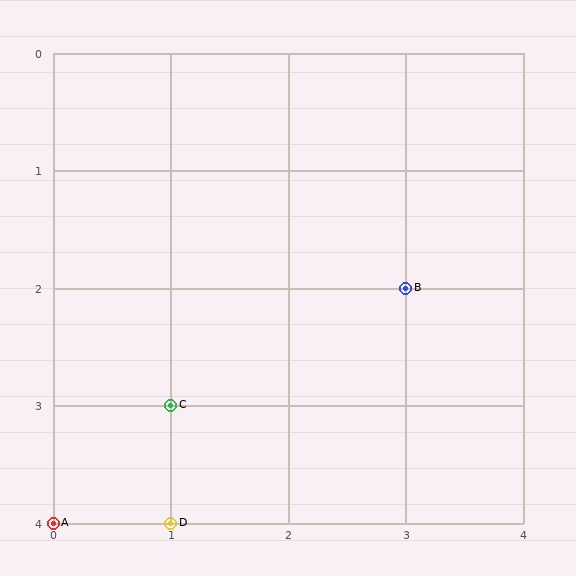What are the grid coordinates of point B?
Point B is at grid coordinates (3, 2).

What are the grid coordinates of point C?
Point C is at grid coordinates (1, 3).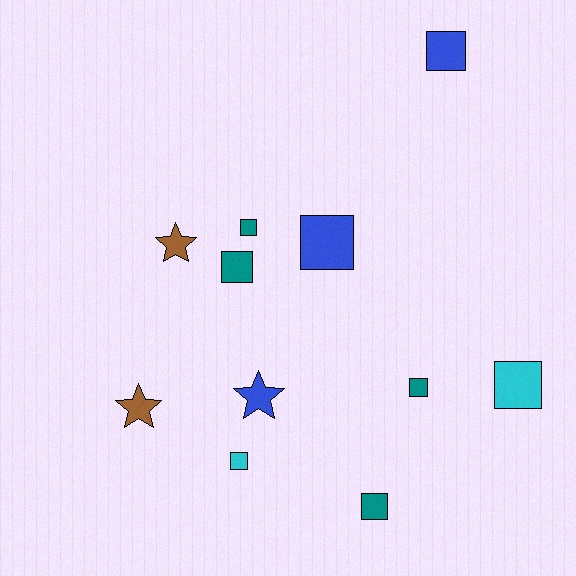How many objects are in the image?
There are 11 objects.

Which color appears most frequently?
Teal, with 4 objects.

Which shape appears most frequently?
Square, with 8 objects.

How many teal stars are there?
There are no teal stars.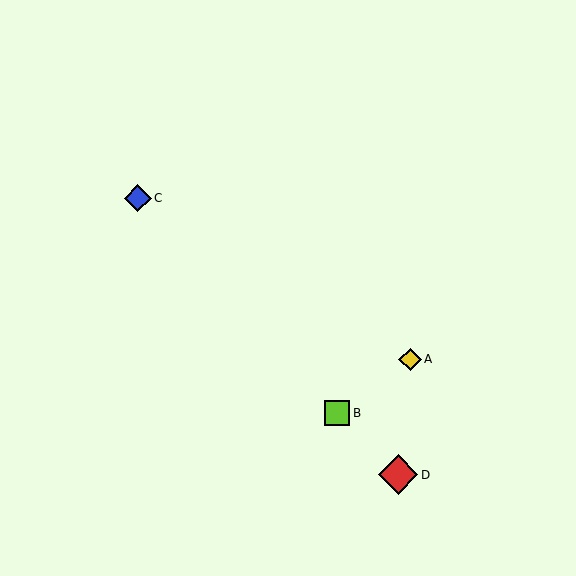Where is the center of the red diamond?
The center of the red diamond is at (398, 475).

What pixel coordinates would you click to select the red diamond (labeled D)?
Click at (398, 475) to select the red diamond D.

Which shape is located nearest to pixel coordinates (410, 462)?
The red diamond (labeled D) at (398, 475) is nearest to that location.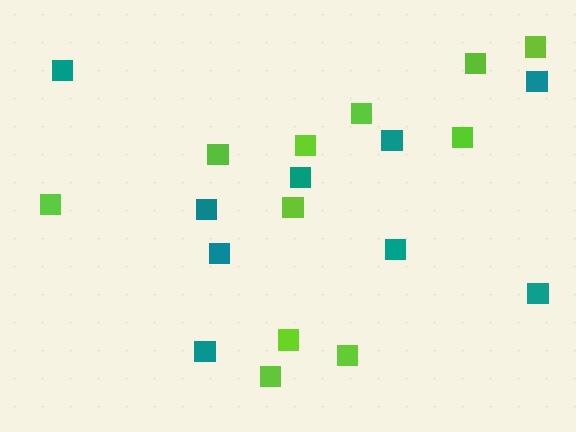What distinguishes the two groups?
There are 2 groups: one group of teal squares (9) and one group of lime squares (11).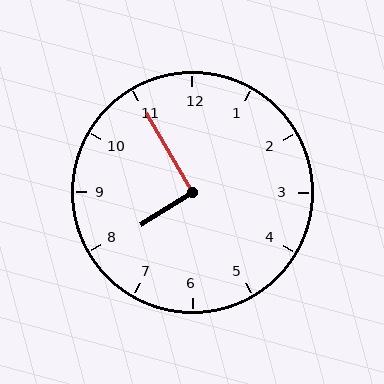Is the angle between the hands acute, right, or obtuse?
It is right.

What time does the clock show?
7:55.